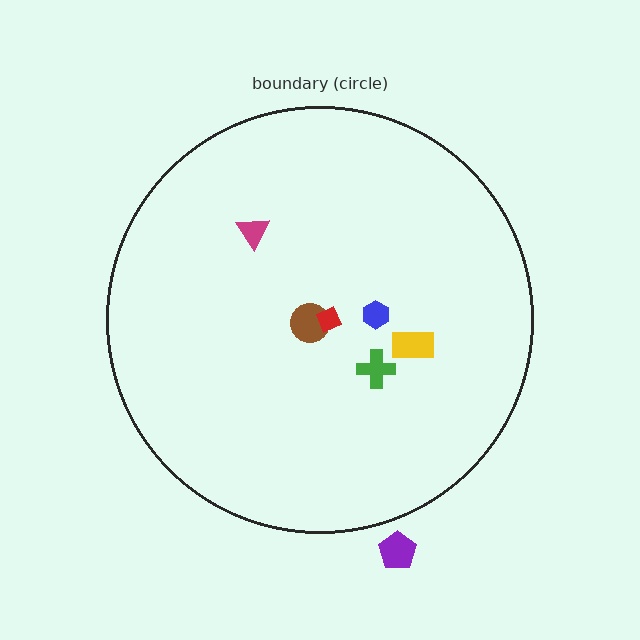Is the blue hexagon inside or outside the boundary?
Inside.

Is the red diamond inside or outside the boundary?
Inside.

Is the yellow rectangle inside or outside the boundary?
Inside.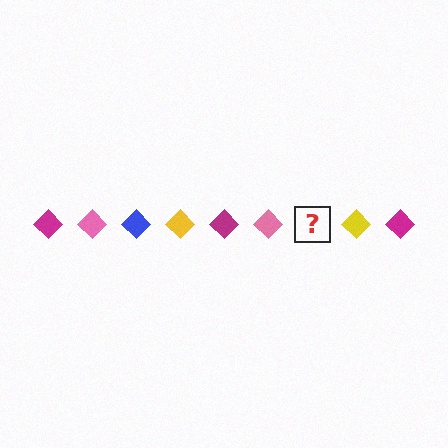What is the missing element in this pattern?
The missing element is a blue diamond.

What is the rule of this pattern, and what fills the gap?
The rule is that the pattern cycles through magenta, pink, blue, yellow diamonds. The gap should be filled with a blue diamond.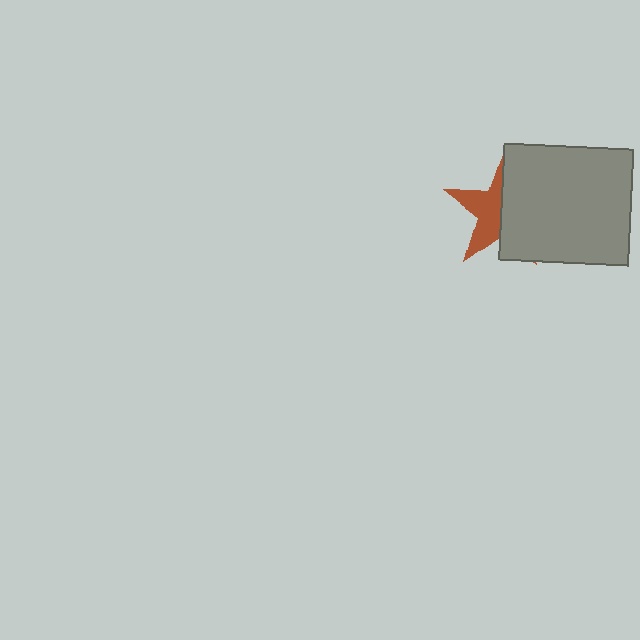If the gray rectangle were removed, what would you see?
You would see the complete brown star.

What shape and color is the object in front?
The object in front is a gray rectangle.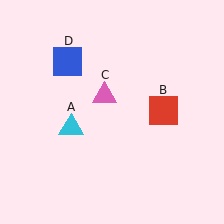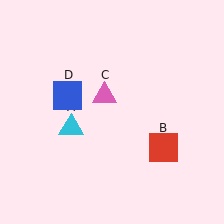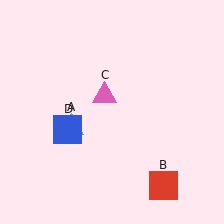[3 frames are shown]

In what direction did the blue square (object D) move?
The blue square (object D) moved down.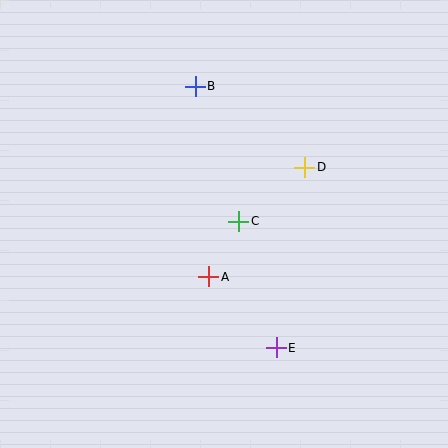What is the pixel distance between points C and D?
The distance between C and D is 85 pixels.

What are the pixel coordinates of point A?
Point A is at (209, 277).